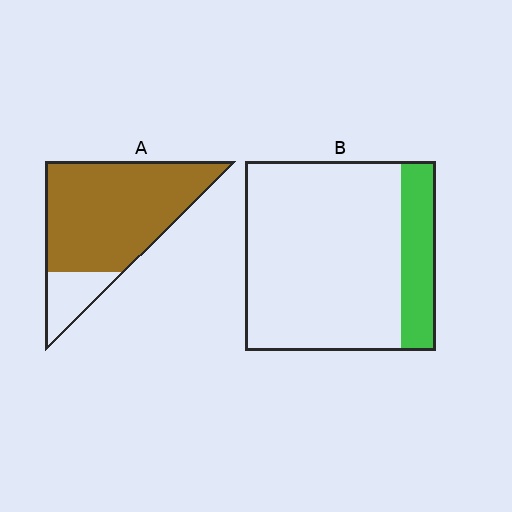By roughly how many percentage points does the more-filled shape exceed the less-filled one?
By roughly 65 percentage points (A over B).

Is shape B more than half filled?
No.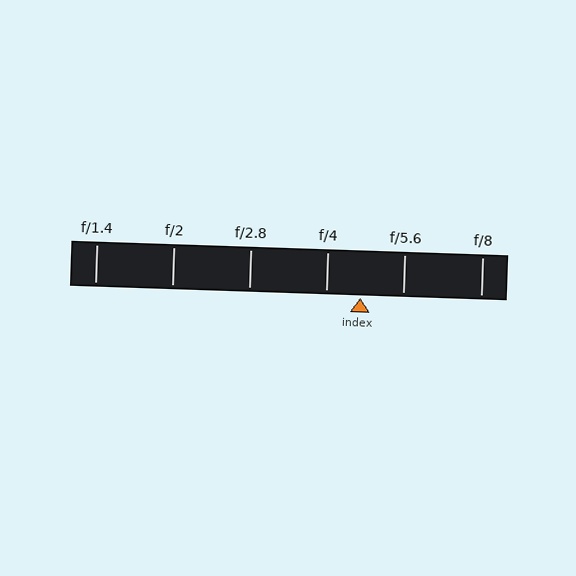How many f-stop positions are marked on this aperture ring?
There are 6 f-stop positions marked.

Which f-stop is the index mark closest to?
The index mark is closest to f/4.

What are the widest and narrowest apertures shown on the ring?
The widest aperture shown is f/1.4 and the narrowest is f/8.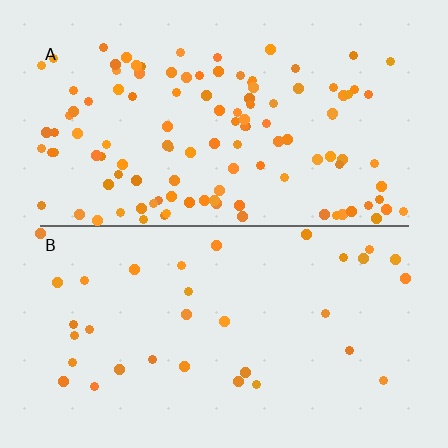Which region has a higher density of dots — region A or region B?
A (the top).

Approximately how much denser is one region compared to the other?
Approximately 3.5× — region A over region B.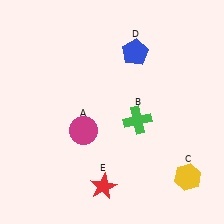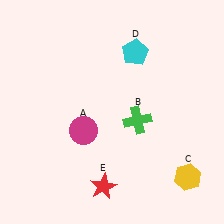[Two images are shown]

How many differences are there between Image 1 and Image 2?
There is 1 difference between the two images.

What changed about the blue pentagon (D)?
In Image 1, D is blue. In Image 2, it changed to cyan.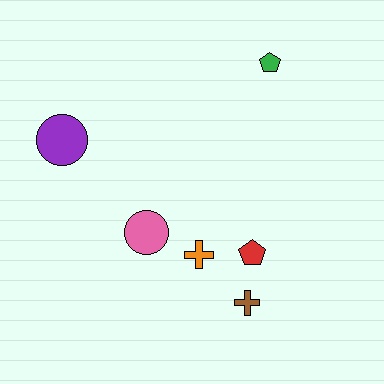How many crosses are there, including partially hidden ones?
There are 2 crosses.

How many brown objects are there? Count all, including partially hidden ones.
There is 1 brown object.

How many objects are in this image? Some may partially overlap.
There are 6 objects.